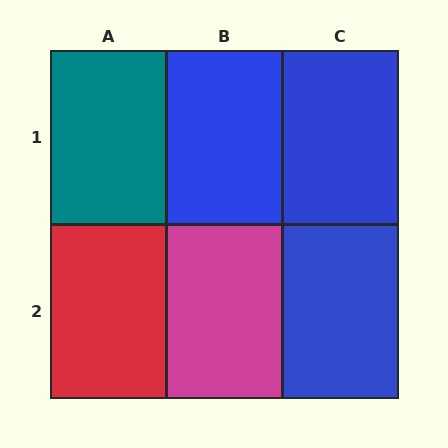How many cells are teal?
1 cell is teal.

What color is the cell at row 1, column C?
Blue.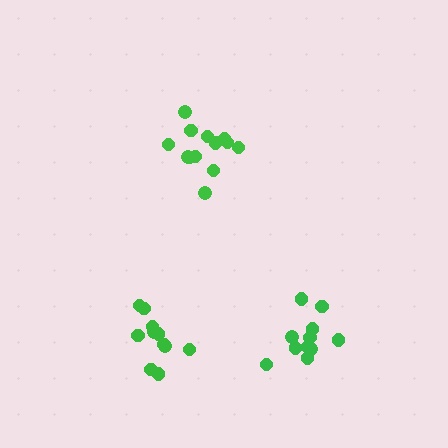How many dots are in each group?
Group 1: 11 dots, Group 2: 13 dots, Group 3: 11 dots (35 total).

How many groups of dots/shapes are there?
There are 3 groups.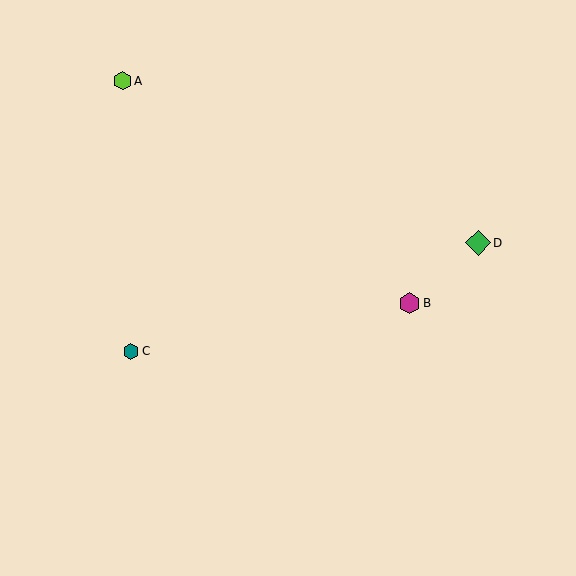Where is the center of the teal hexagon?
The center of the teal hexagon is at (131, 351).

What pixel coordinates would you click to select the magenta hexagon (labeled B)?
Click at (410, 303) to select the magenta hexagon B.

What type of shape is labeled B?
Shape B is a magenta hexagon.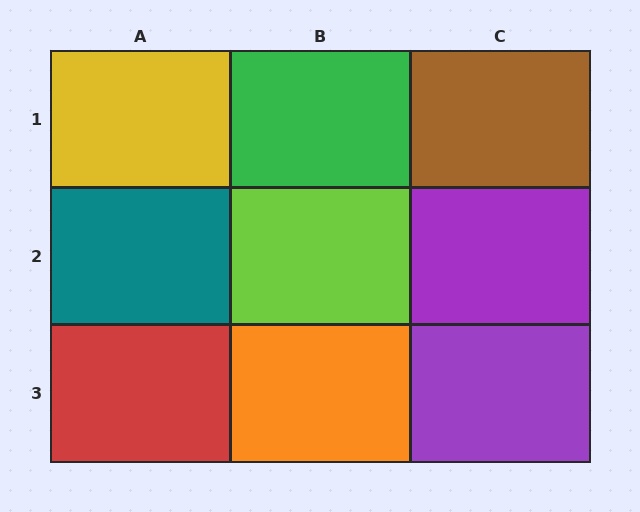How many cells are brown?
1 cell is brown.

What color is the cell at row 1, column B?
Green.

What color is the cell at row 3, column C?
Purple.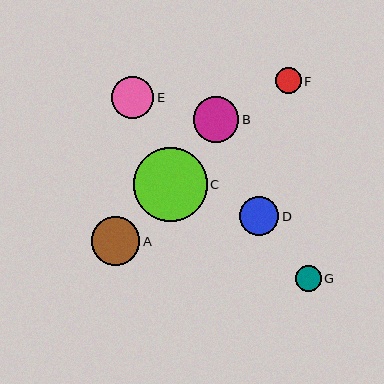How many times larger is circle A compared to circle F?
Circle A is approximately 1.9 times the size of circle F.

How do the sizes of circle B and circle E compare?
Circle B and circle E are approximately the same size.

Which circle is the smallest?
Circle G is the smallest with a size of approximately 26 pixels.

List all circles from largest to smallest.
From largest to smallest: C, A, B, E, D, F, G.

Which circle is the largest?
Circle C is the largest with a size of approximately 74 pixels.